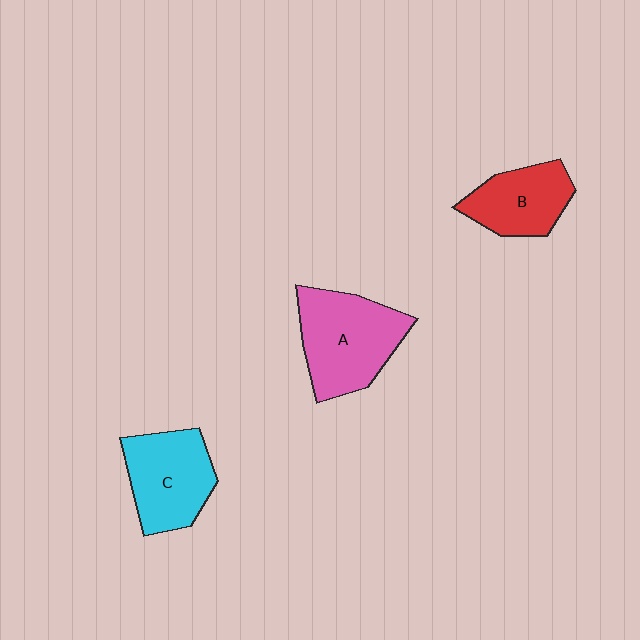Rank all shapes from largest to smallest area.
From largest to smallest: A (pink), C (cyan), B (red).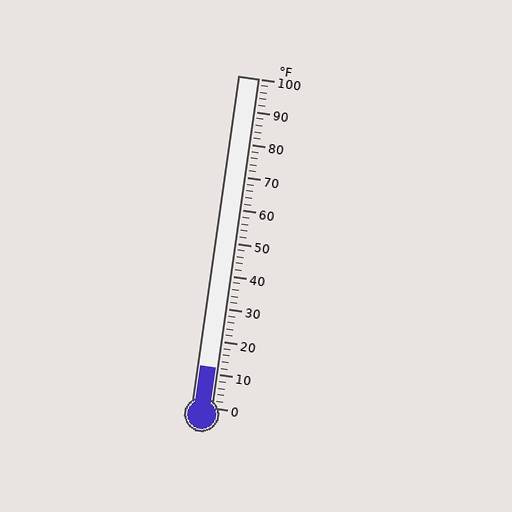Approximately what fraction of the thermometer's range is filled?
The thermometer is filled to approximately 10% of its range.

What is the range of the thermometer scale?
The thermometer scale ranges from 0°F to 100°F.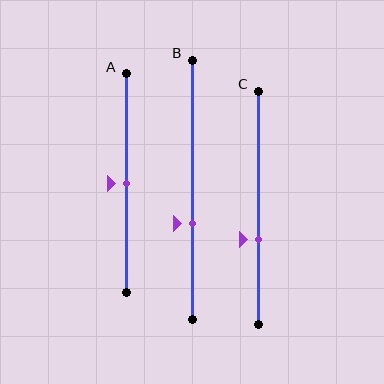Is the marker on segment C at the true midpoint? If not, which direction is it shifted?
No, the marker on segment C is shifted downward by about 14% of the segment length.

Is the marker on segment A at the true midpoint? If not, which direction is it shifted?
Yes, the marker on segment A is at the true midpoint.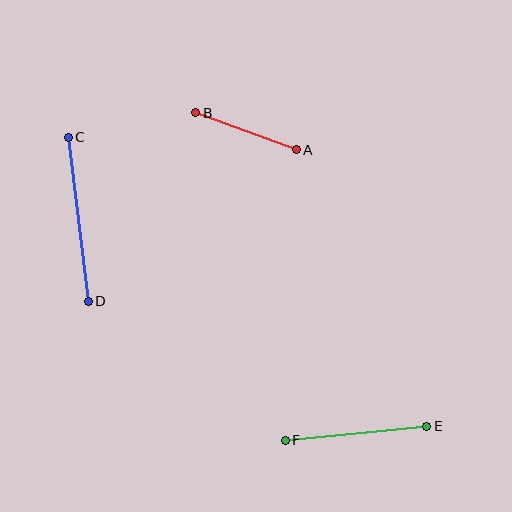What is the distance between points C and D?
The distance is approximately 166 pixels.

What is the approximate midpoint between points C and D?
The midpoint is at approximately (78, 219) pixels.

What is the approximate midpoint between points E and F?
The midpoint is at approximately (356, 433) pixels.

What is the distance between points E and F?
The distance is approximately 142 pixels.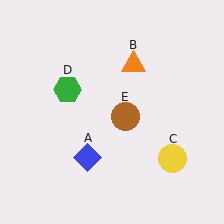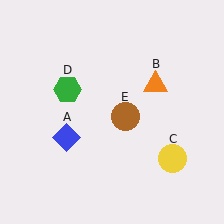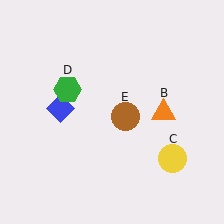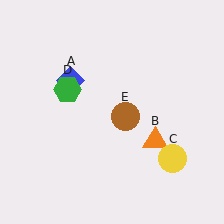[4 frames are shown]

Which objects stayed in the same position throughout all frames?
Yellow circle (object C) and green hexagon (object D) and brown circle (object E) remained stationary.